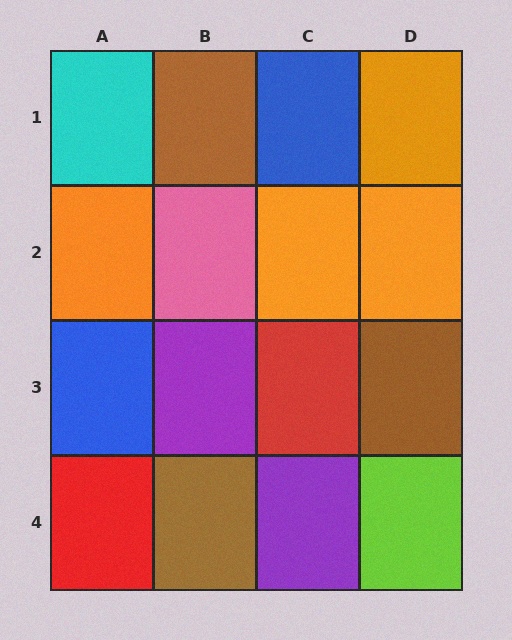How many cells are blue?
2 cells are blue.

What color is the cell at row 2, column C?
Orange.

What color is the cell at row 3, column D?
Brown.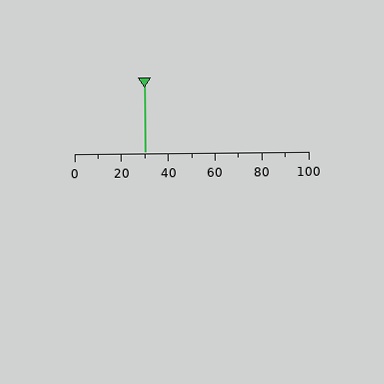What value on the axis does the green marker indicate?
The marker indicates approximately 30.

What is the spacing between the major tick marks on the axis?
The major ticks are spaced 20 apart.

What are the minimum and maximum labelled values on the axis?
The axis runs from 0 to 100.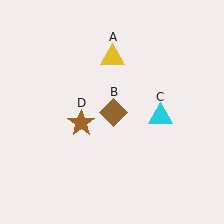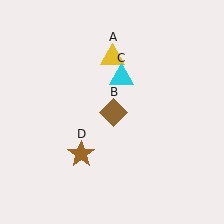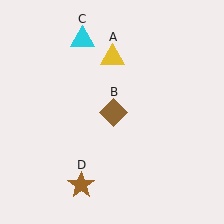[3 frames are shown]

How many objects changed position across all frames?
2 objects changed position: cyan triangle (object C), brown star (object D).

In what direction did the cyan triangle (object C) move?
The cyan triangle (object C) moved up and to the left.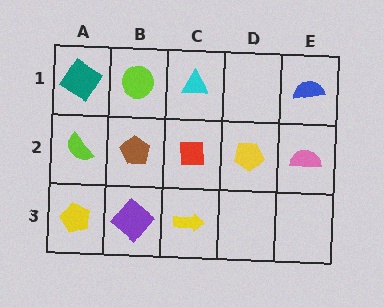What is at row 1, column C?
A cyan triangle.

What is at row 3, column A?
A yellow pentagon.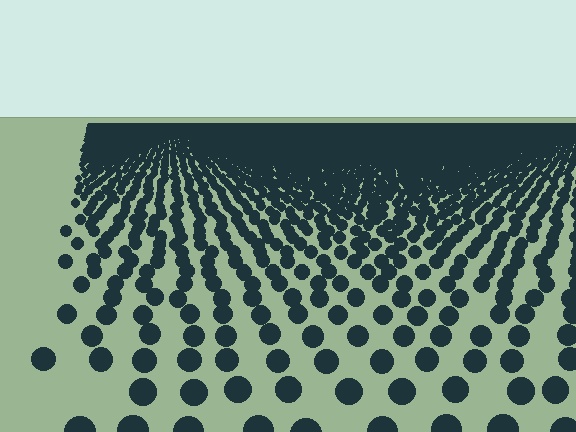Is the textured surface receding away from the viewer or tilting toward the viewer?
The surface is receding away from the viewer. Texture elements get smaller and denser toward the top.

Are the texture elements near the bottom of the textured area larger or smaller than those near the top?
Larger. Near the bottom, elements are closer to the viewer and appear at a bigger on-screen size.